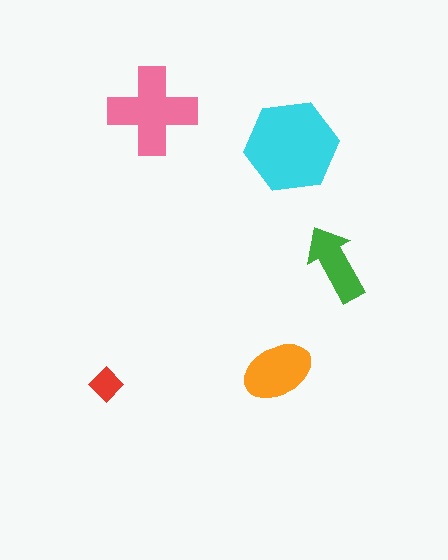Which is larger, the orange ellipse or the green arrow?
The orange ellipse.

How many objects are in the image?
There are 5 objects in the image.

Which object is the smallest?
The red diamond.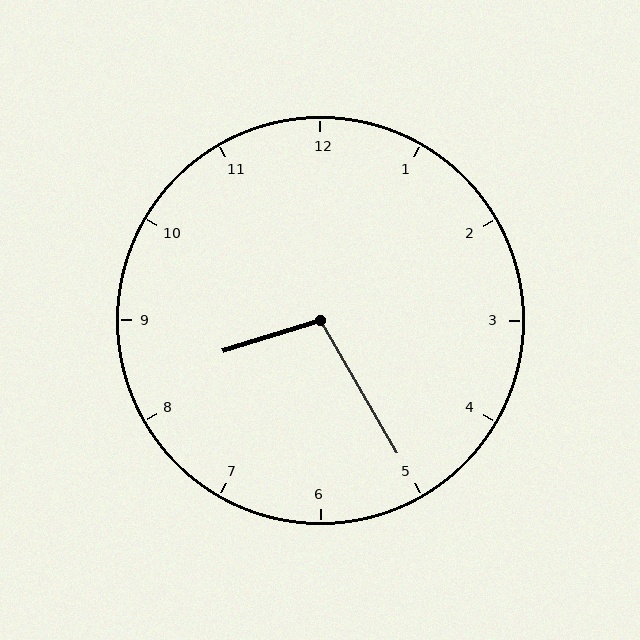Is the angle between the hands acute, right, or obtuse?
It is obtuse.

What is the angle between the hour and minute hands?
Approximately 102 degrees.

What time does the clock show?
8:25.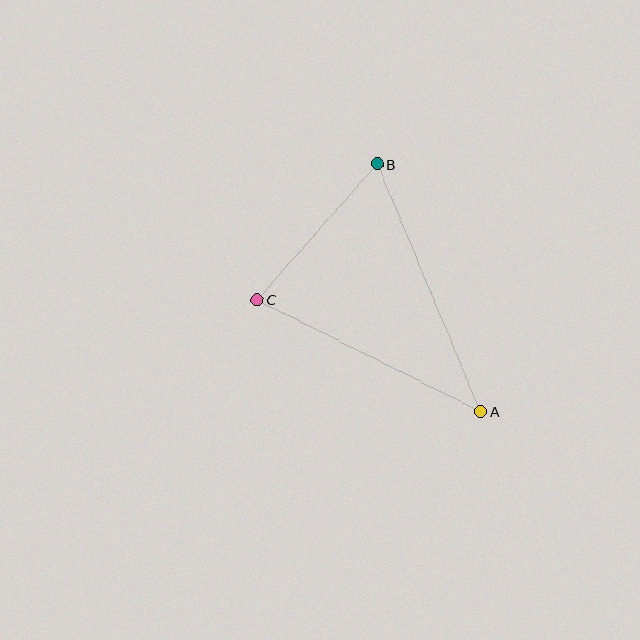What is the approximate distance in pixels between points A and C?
The distance between A and C is approximately 250 pixels.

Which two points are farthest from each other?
Points A and B are farthest from each other.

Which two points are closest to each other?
Points B and C are closest to each other.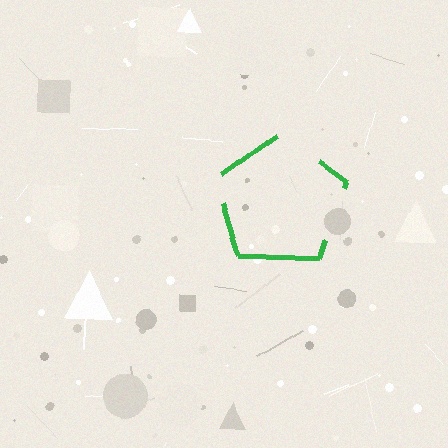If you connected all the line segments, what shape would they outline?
They would outline a pentagon.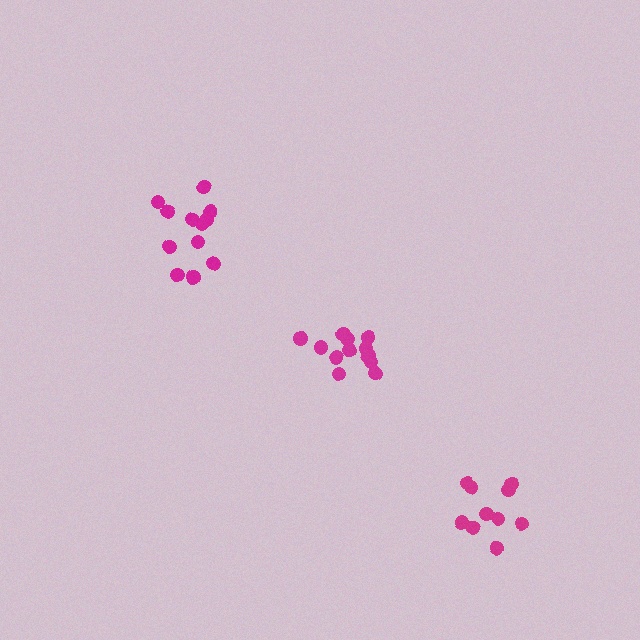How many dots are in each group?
Group 1: 12 dots, Group 2: 10 dots, Group 3: 12 dots (34 total).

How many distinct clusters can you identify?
There are 3 distinct clusters.